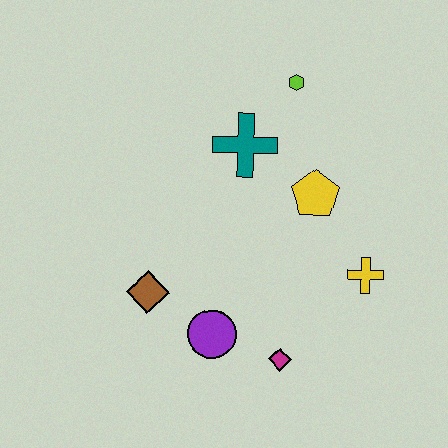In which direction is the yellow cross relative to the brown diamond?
The yellow cross is to the right of the brown diamond.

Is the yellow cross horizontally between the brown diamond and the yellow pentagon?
No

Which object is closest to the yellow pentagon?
The teal cross is closest to the yellow pentagon.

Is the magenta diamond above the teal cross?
No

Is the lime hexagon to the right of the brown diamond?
Yes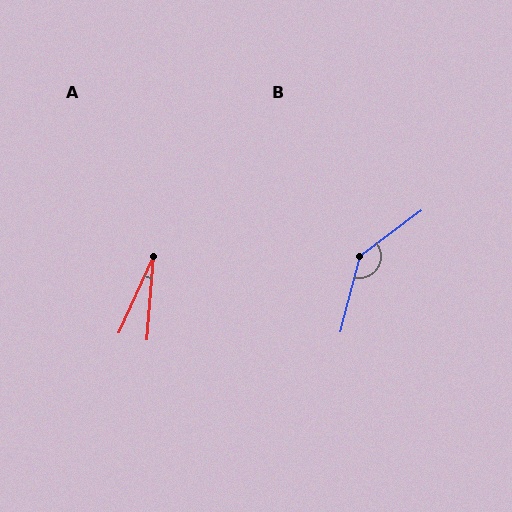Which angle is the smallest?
A, at approximately 20 degrees.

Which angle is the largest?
B, at approximately 142 degrees.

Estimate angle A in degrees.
Approximately 20 degrees.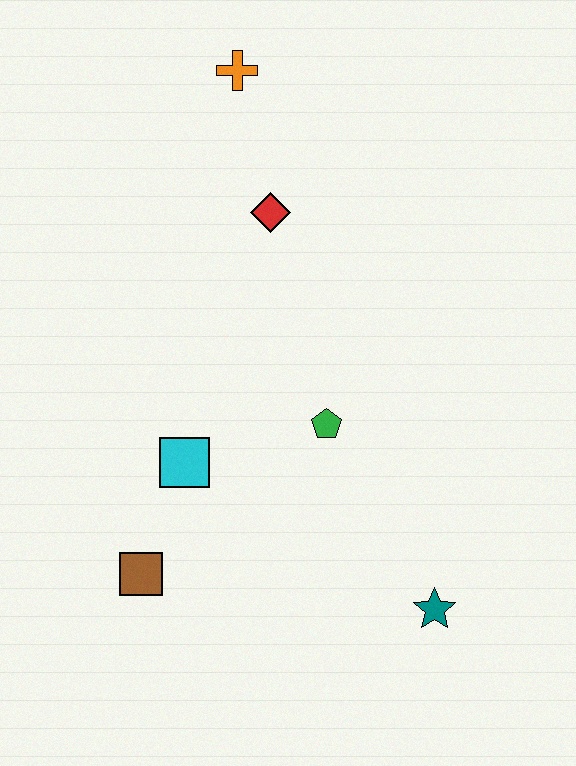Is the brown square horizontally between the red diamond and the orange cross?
No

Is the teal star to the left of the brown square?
No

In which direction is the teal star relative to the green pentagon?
The teal star is below the green pentagon.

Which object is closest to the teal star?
The green pentagon is closest to the teal star.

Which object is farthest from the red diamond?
The teal star is farthest from the red diamond.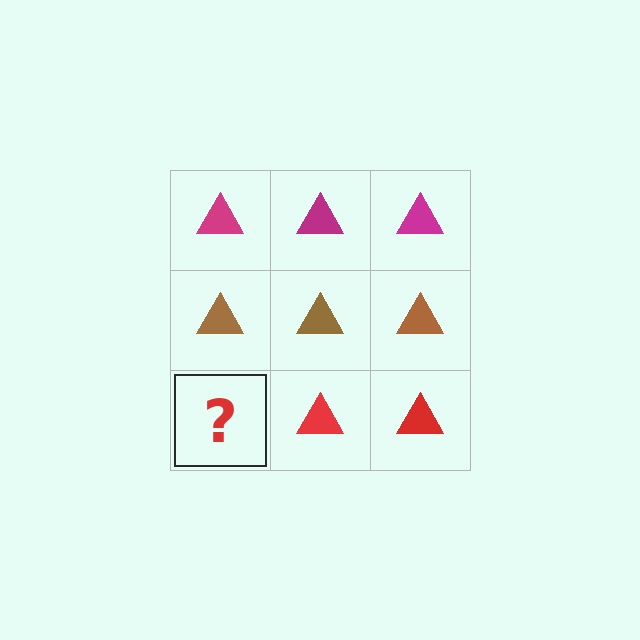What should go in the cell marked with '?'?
The missing cell should contain a red triangle.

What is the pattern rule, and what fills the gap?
The rule is that each row has a consistent color. The gap should be filled with a red triangle.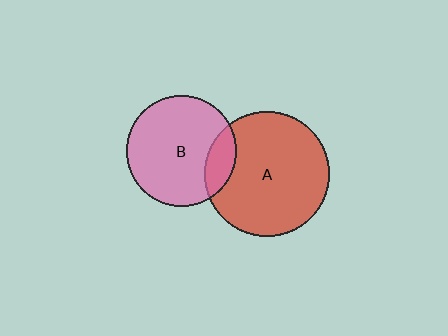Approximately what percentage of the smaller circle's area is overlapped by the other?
Approximately 15%.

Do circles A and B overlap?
Yes.